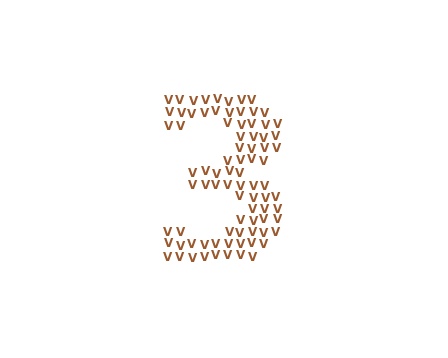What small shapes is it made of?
It is made of small letter V's.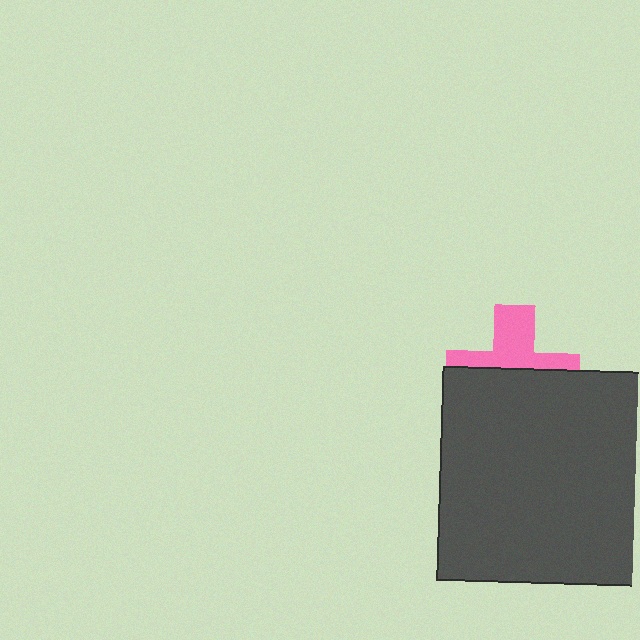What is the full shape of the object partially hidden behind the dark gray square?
The partially hidden object is a pink cross.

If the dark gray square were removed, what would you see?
You would see the complete pink cross.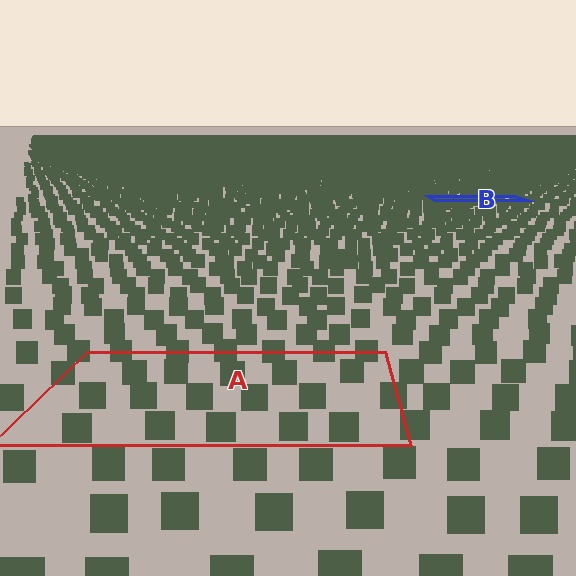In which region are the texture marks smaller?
The texture marks are smaller in region B, because it is farther away.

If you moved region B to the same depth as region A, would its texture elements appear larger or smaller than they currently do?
They would appear larger. At a closer depth, the same texture elements are projected at a bigger on-screen size.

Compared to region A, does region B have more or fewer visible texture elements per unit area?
Region B has more texture elements per unit area — they are packed more densely because it is farther away.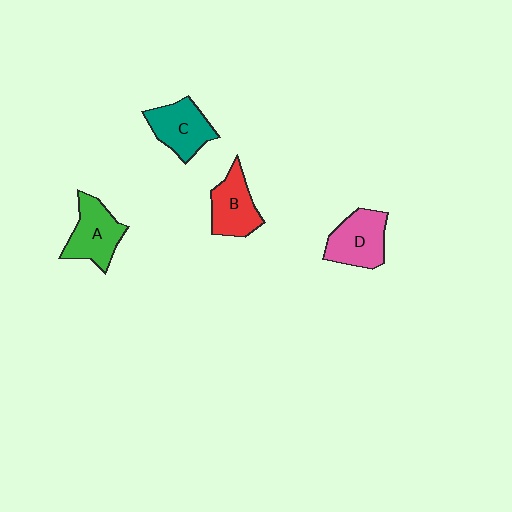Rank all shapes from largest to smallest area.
From largest to smallest: A (green), D (pink), C (teal), B (red).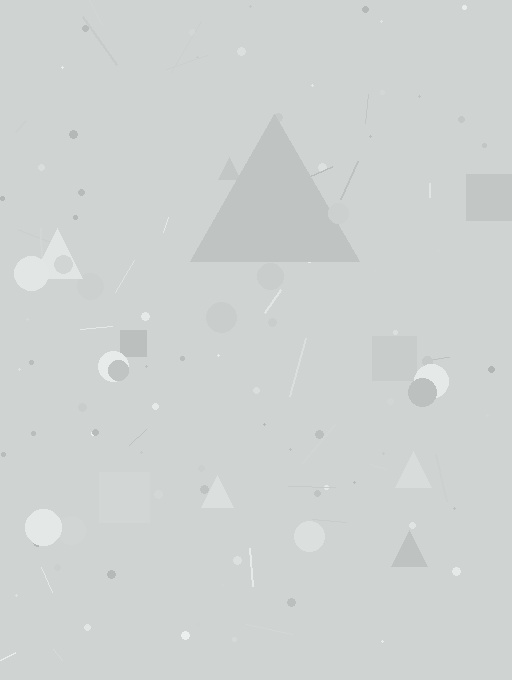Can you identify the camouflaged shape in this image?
The camouflaged shape is a triangle.